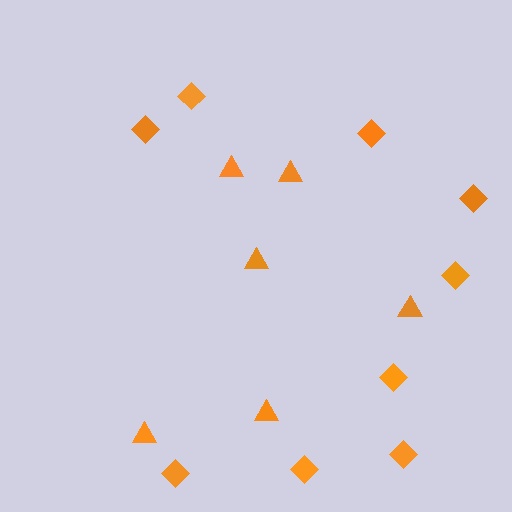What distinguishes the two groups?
There are 2 groups: one group of triangles (6) and one group of diamonds (9).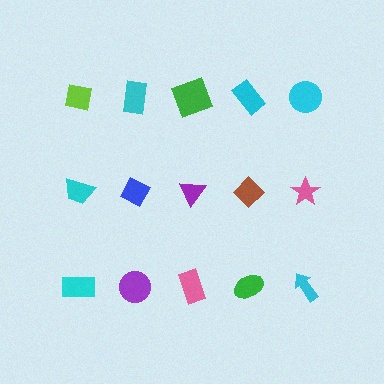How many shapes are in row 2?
5 shapes.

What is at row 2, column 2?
A blue diamond.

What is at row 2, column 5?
A pink star.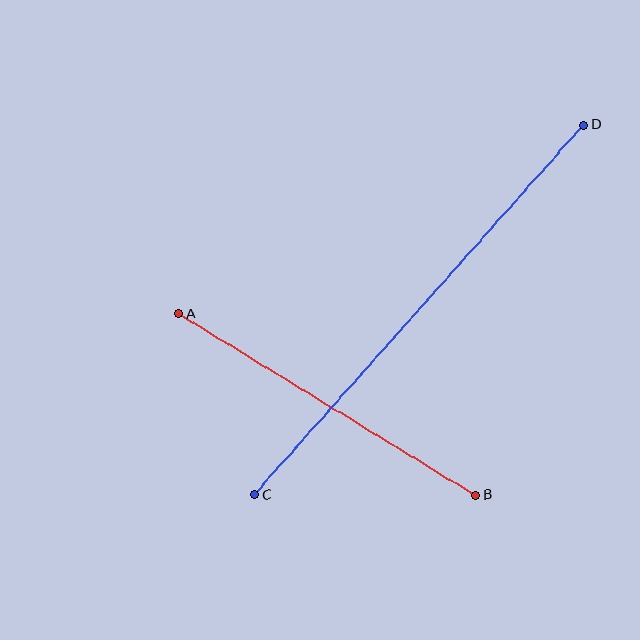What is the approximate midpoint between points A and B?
The midpoint is at approximately (327, 404) pixels.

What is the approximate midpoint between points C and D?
The midpoint is at approximately (419, 310) pixels.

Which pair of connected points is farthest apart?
Points C and D are farthest apart.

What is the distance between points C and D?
The distance is approximately 495 pixels.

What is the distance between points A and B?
The distance is approximately 348 pixels.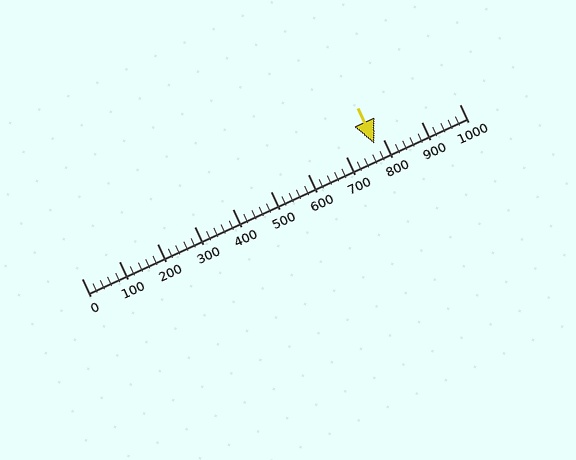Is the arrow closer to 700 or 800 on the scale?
The arrow is closer to 800.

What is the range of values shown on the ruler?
The ruler shows values from 0 to 1000.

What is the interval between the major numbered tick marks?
The major tick marks are spaced 100 units apart.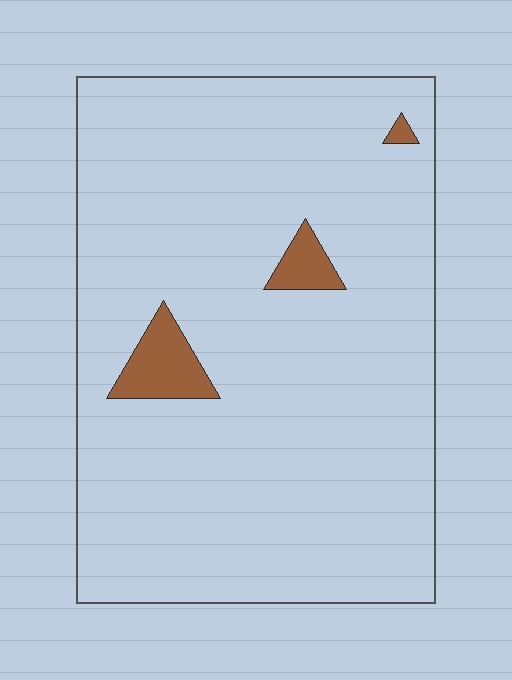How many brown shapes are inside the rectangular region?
3.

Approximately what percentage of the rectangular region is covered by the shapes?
Approximately 5%.